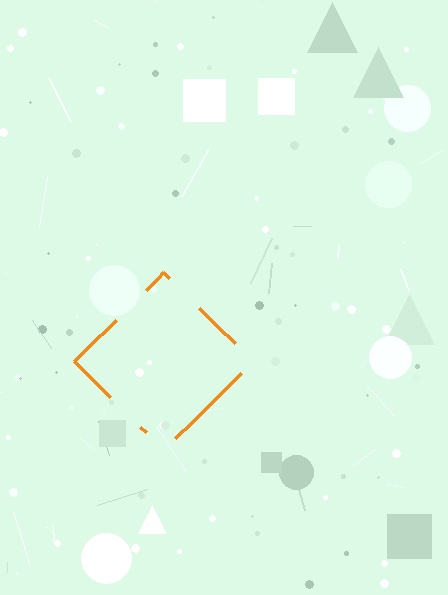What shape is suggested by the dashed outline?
The dashed outline suggests a diamond.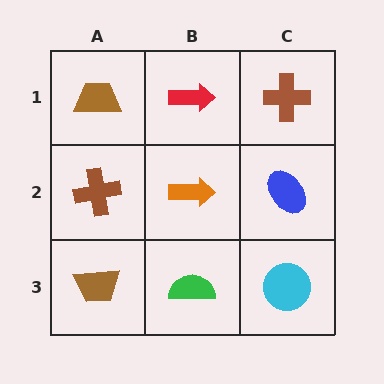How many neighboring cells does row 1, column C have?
2.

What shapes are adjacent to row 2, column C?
A brown cross (row 1, column C), a cyan circle (row 3, column C), an orange arrow (row 2, column B).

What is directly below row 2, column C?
A cyan circle.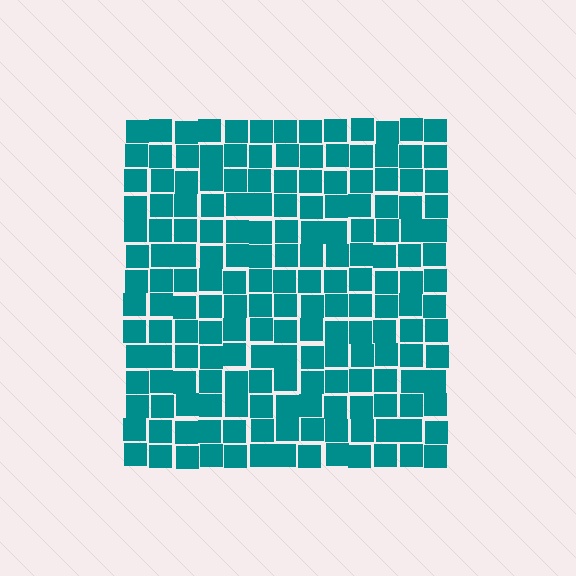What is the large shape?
The large shape is a square.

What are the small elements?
The small elements are squares.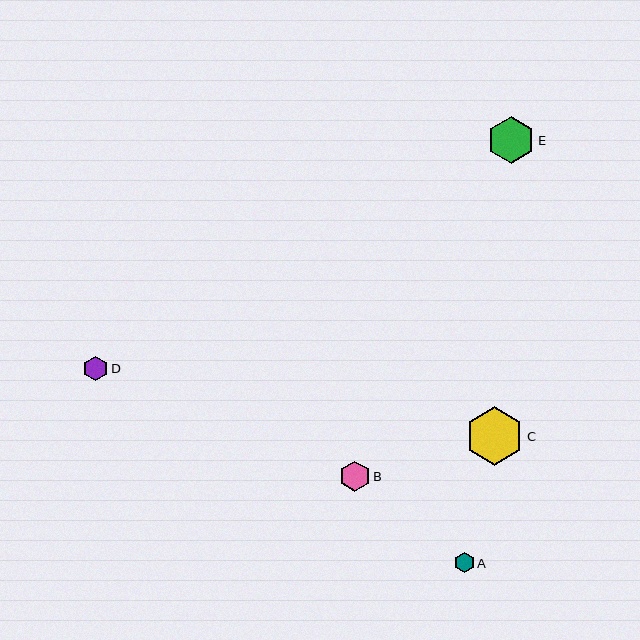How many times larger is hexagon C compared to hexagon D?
Hexagon C is approximately 2.3 times the size of hexagon D.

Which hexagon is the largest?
Hexagon C is the largest with a size of approximately 58 pixels.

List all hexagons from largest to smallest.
From largest to smallest: C, E, B, D, A.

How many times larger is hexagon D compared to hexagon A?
Hexagon D is approximately 1.2 times the size of hexagon A.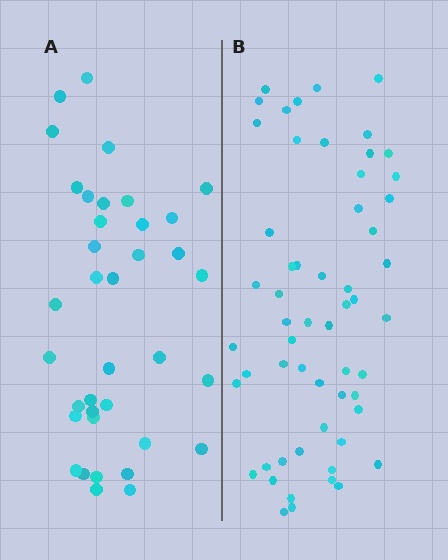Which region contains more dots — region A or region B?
Region B (the right region) has more dots.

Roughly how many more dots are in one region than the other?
Region B has approximately 20 more dots than region A.